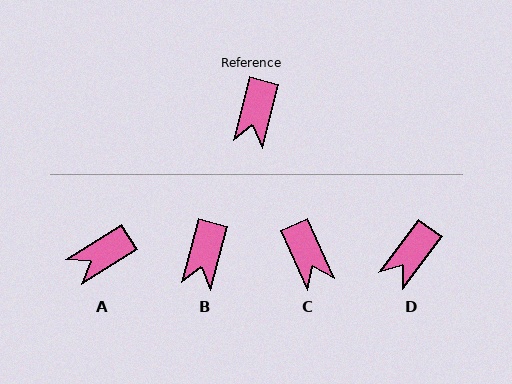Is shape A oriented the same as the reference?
No, it is off by about 43 degrees.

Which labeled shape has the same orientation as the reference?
B.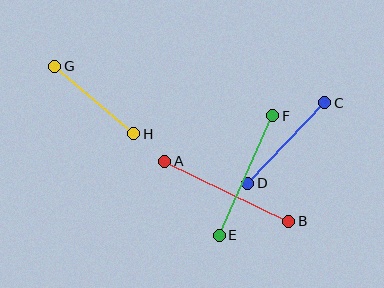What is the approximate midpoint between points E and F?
The midpoint is at approximately (246, 176) pixels.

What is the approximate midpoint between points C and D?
The midpoint is at approximately (286, 143) pixels.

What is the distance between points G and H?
The distance is approximately 104 pixels.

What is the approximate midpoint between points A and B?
The midpoint is at approximately (227, 191) pixels.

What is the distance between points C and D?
The distance is approximately 111 pixels.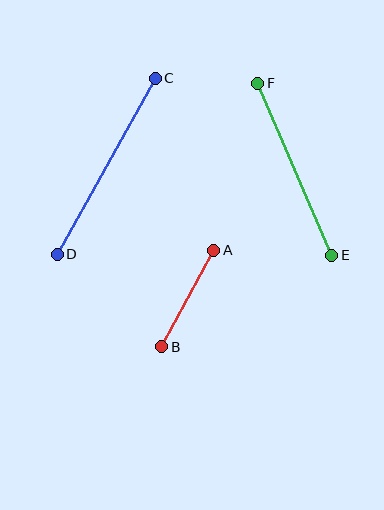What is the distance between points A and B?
The distance is approximately 110 pixels.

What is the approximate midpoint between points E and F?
The midpoint is at approximately (295, 169) pixels.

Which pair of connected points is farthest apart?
Points C and D are farthest apart.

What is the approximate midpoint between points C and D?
The midpoint is at approximately (106, 166) pixels.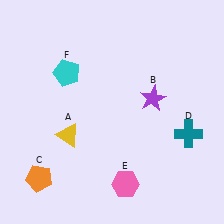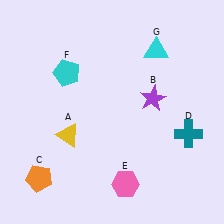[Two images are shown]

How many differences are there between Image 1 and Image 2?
There is 1 difference between the two images.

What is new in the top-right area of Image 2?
A cyan triangle (G) was added in the top-right area of Image 2.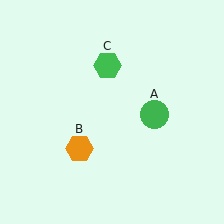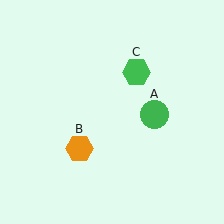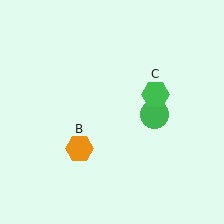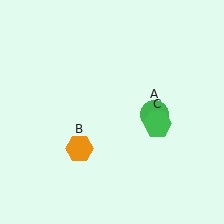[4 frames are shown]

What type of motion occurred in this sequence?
The green hexagon (object C) rotated clockwise around the center of the scene.